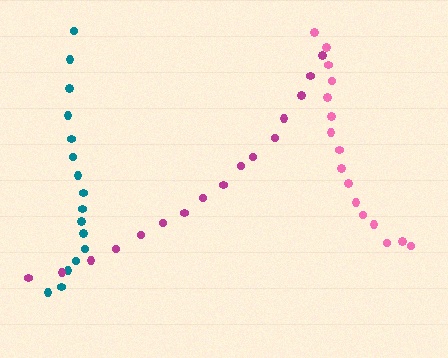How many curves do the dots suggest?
There are 3 distinct paths.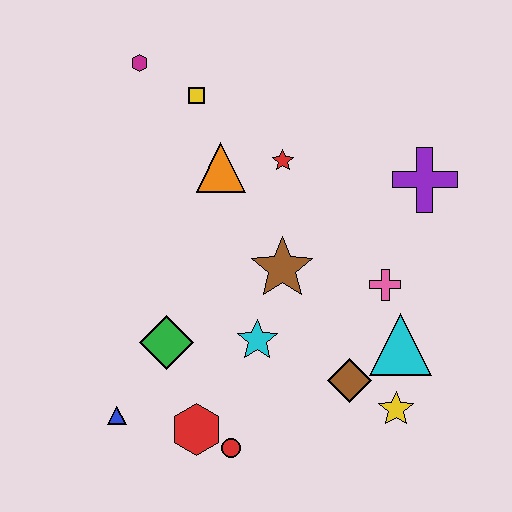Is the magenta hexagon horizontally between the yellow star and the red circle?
No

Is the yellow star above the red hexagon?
Yes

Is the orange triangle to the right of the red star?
No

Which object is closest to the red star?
The orange triangle is closest to the red star.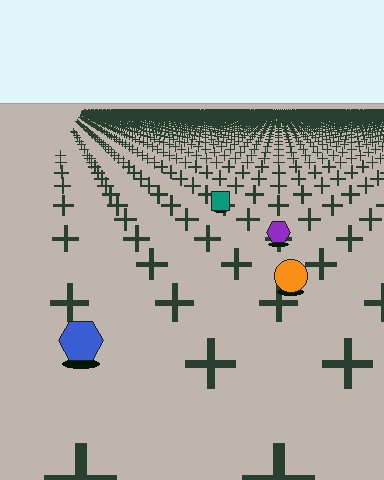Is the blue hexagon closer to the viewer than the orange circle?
Yes. The blue hexagon is closer — you can tell from the texture gradient: the ground texture is coarser near it.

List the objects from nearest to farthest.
From nearest to farthest: the blue hexagon, the orange circle, the purple hexagon, the teal square.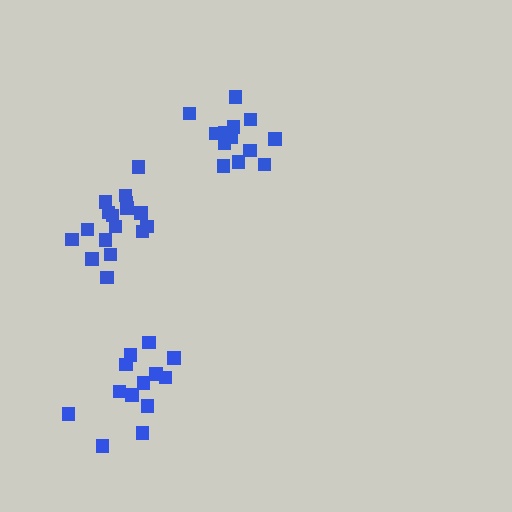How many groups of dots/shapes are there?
There are 3 groups.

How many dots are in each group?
Group 1: 13 dots, Group 2: 17 dots, Group 3: 13 dots (43 total).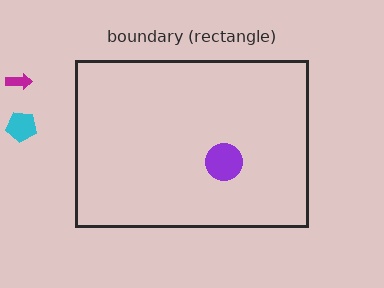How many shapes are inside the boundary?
1 inside, 2 outside.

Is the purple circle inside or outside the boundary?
Inside.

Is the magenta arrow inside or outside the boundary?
Outside.